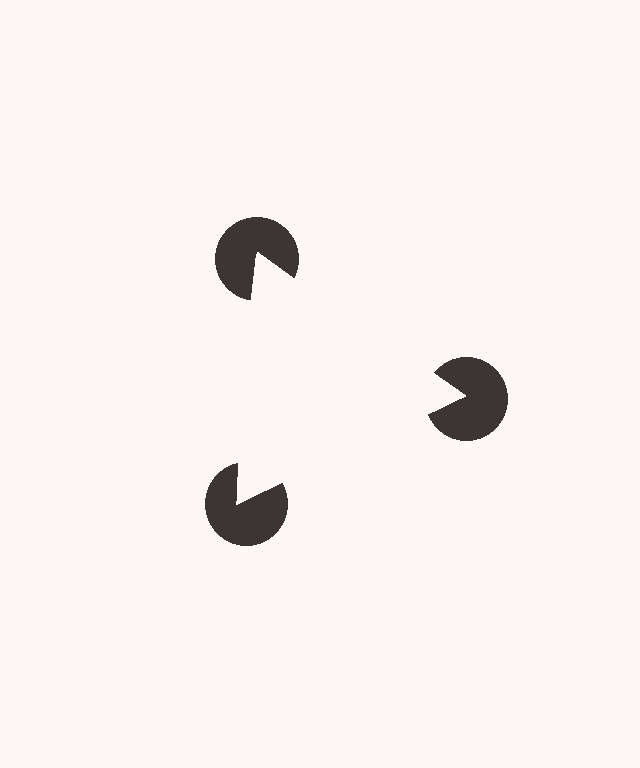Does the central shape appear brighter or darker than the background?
It typically appears slightly brighter than the background, even though no actual brightness change is drawn.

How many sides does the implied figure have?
3 sides.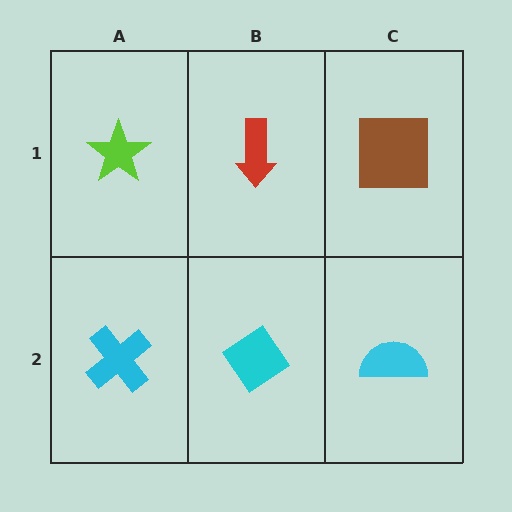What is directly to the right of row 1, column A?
A red arrow.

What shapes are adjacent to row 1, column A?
A cyan cross (row 2, column A), a red arrow (row 1, column B).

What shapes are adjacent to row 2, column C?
A brown square (row 1, column C), a cyan diamond (row 2, column B).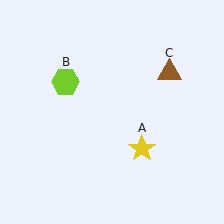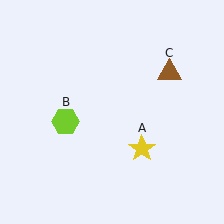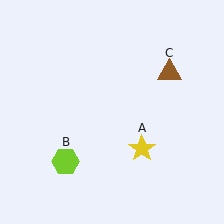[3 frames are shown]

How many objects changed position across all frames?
1 object changed position: lime hexagon (object B).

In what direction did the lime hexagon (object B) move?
The lime hexagon (object B) moved down.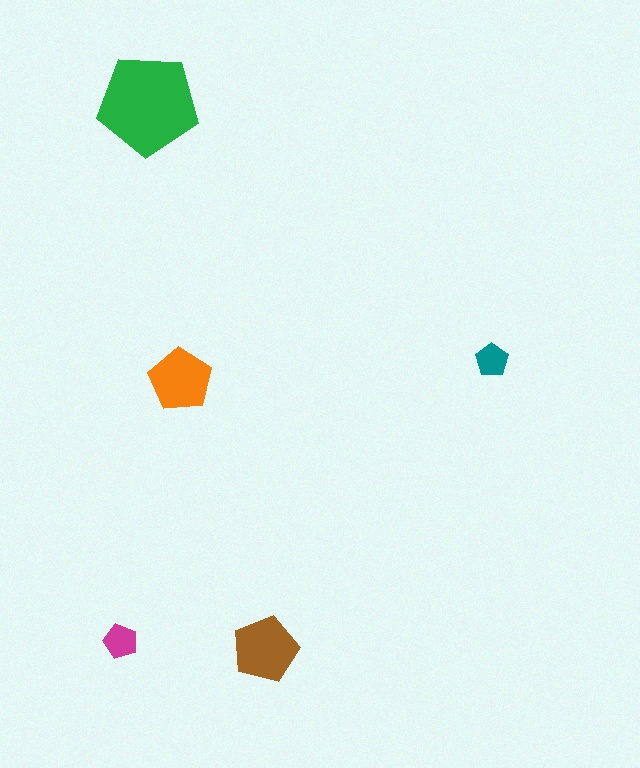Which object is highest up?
The green pentagon is topmost.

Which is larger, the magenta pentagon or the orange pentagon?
The orange one.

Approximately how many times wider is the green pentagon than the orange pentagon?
About 1.5 times wider.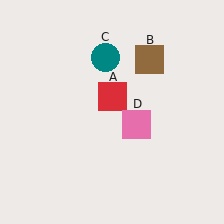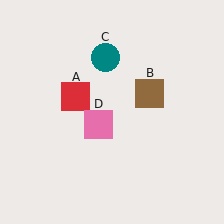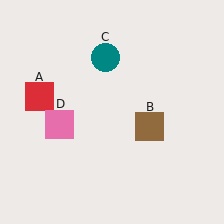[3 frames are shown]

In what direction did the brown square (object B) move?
The brown square (object B) moved down.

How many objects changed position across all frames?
3 objects changed position: red square (object A), brown square (object B), pink square (object D).